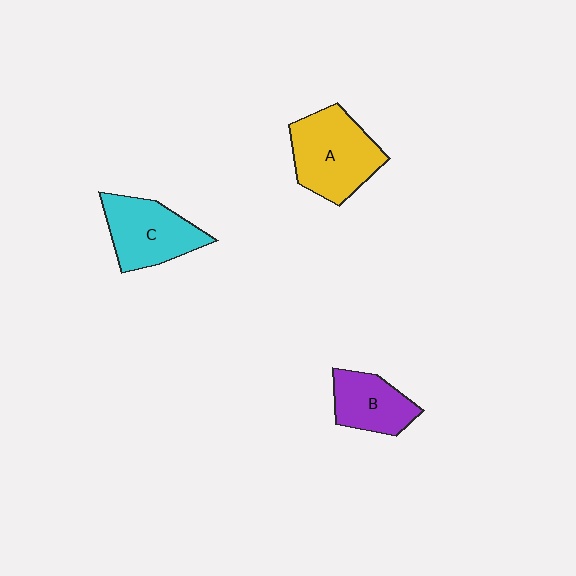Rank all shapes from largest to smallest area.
From largest to smallest: A (yellow), C (cyan), B (purple).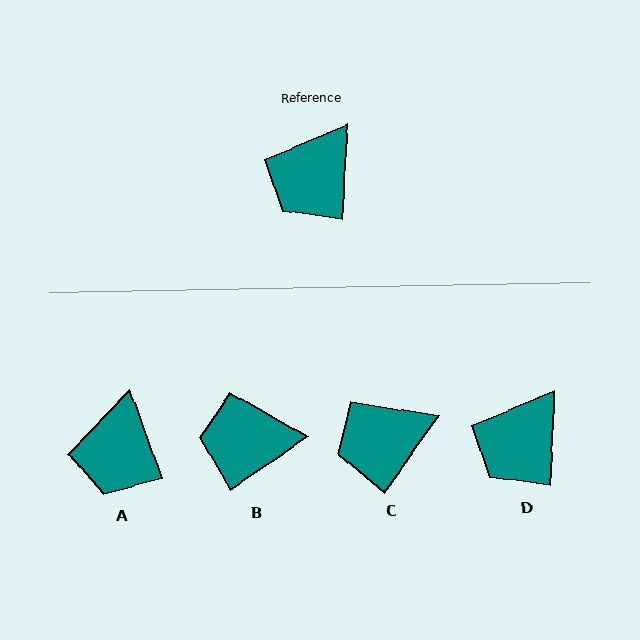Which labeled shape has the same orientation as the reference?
D.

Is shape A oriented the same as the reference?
No, it is off by about 23 degrees.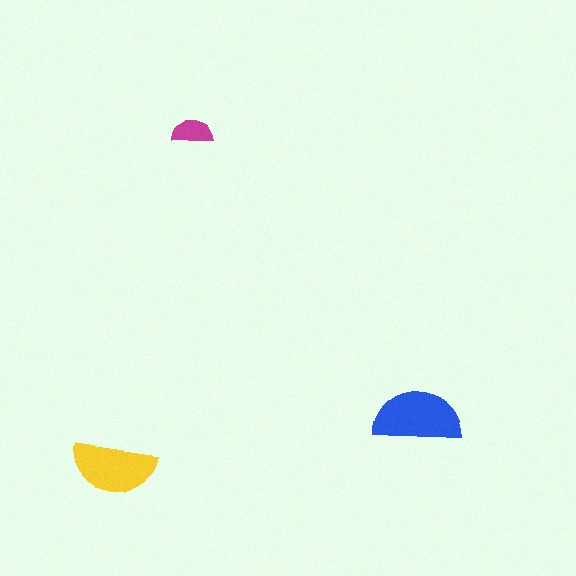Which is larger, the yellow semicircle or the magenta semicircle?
The yellow one.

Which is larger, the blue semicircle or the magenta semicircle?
The blue one.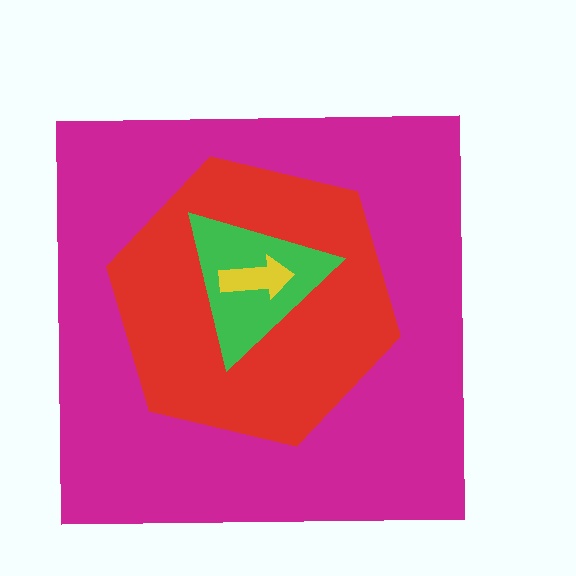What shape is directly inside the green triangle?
The yellow arrow.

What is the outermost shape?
The magenta square.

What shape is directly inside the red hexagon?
The green triangle.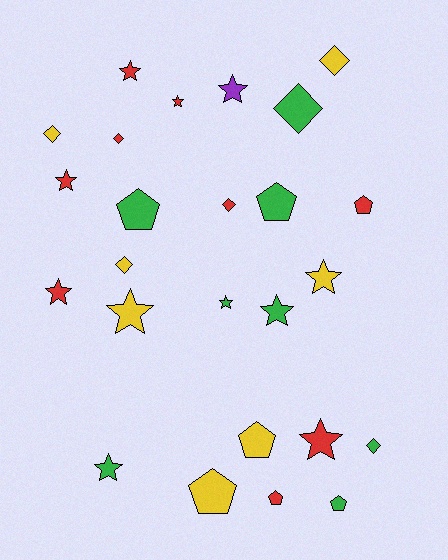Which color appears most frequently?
Red, with 9 objects.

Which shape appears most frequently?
Star, with 11 objects.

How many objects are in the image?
There are 25 objects.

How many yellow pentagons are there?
There are 2 yellow pentagons.